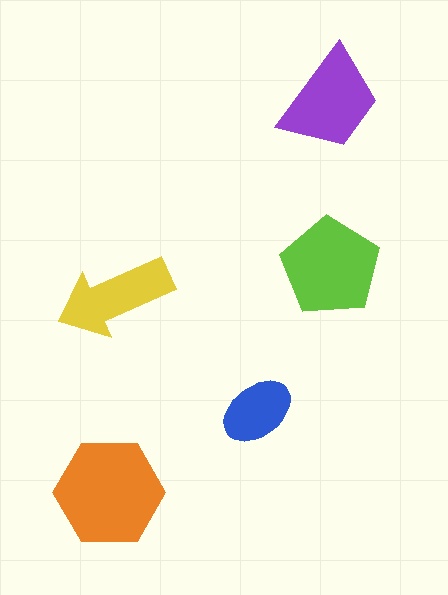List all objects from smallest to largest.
The blue ellipse, the yellow arrow, the purple trapezoid, the lime pentagon, the orange hexagon.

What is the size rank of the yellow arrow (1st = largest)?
4th.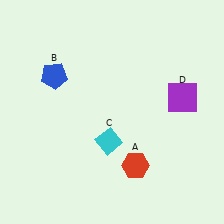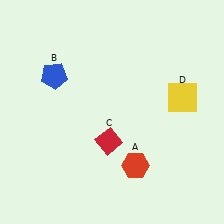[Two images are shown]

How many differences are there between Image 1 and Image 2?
There are 2 differences between the two images.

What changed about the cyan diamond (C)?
In Image 1, C is cyan. In Image 2, it changed to red.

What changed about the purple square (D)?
In Image 1, D is purple. In Image 2, it changed to yellow.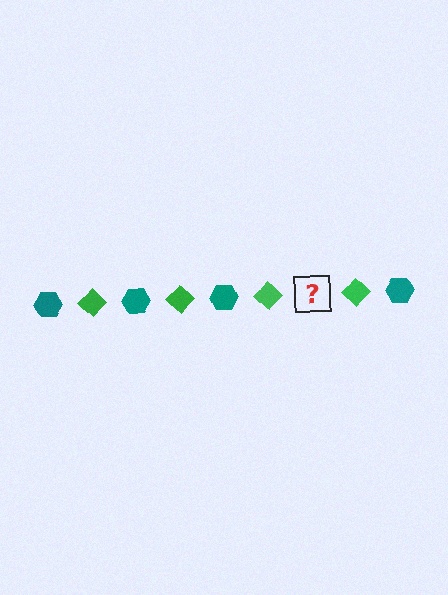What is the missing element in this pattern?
The missing element is a teal hexagon.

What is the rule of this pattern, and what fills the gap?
The rule is that the pattern alternates between teal hexagon and green diamond. The gap should be filled with a teal hexagon.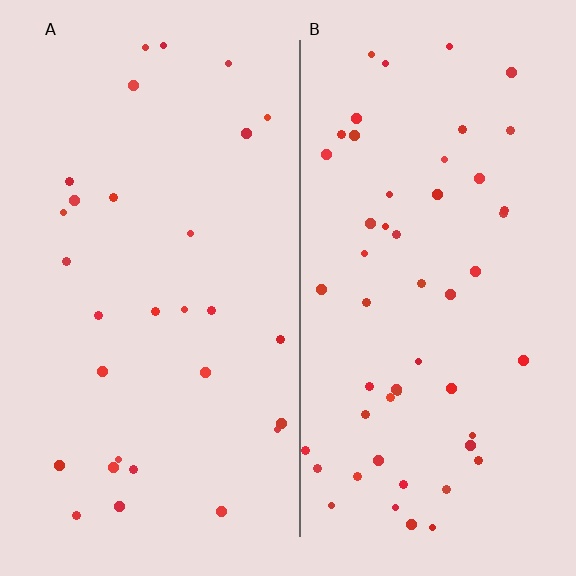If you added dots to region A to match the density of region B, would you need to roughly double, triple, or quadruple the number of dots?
Approximately double.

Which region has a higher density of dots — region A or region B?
B (the right).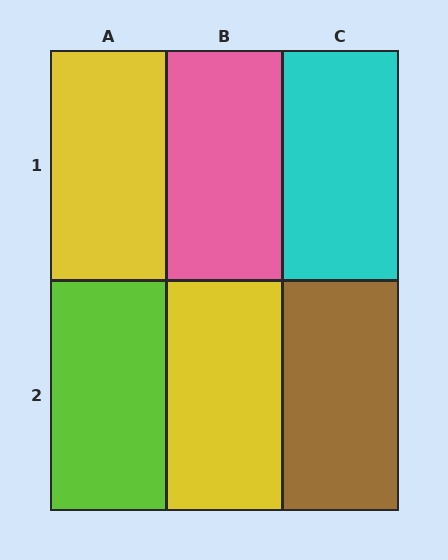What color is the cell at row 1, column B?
Pink.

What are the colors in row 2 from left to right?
Lime, yellow, brown.